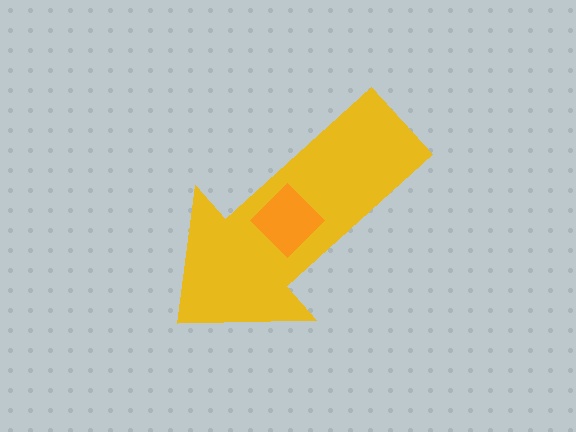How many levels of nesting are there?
2.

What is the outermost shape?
The yellow arrow.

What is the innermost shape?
The orange diamond.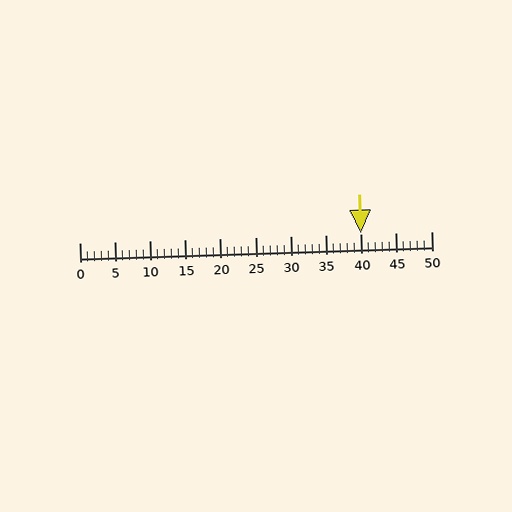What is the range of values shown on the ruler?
The ruler shows values from 0 to 50.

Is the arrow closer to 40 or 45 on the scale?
The arrow is closer to 40.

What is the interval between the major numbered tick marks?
The major tick marks are spaced 5 units apart.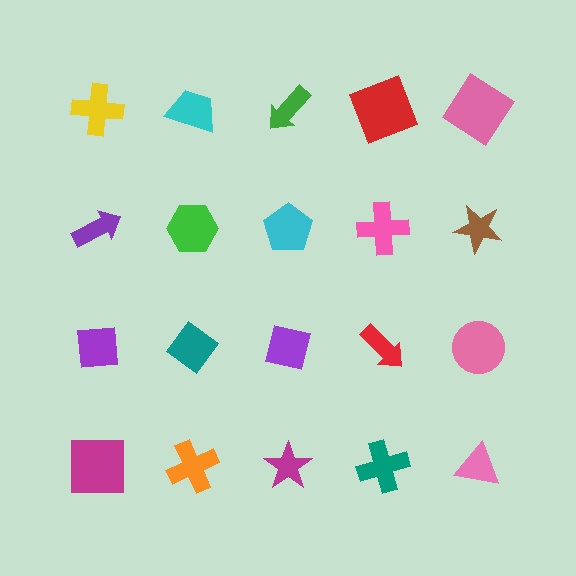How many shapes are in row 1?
5 shapes.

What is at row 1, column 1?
A yellow cross.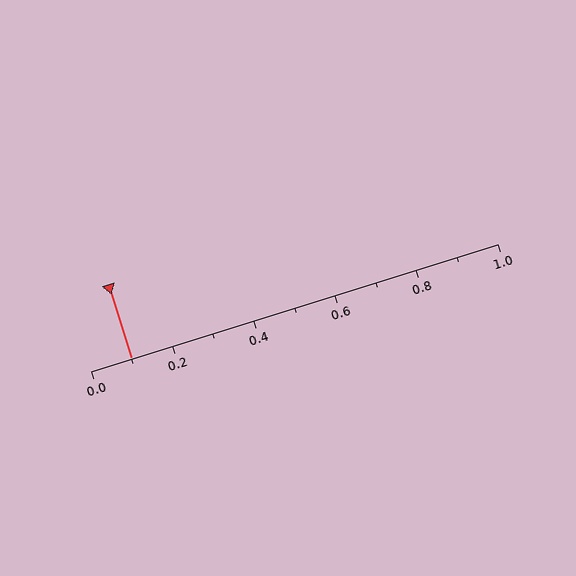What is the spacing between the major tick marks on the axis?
The major ticks are spaced 0.2 apart.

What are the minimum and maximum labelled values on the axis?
The axis runs from 0.0 to 1.0.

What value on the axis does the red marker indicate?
The marker indicates approximately 0.1.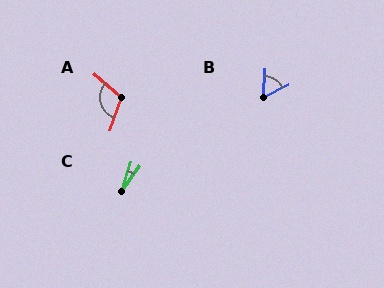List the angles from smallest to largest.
C (17°), B (62°), A (112°).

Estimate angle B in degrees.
Approximately 62 degrees.